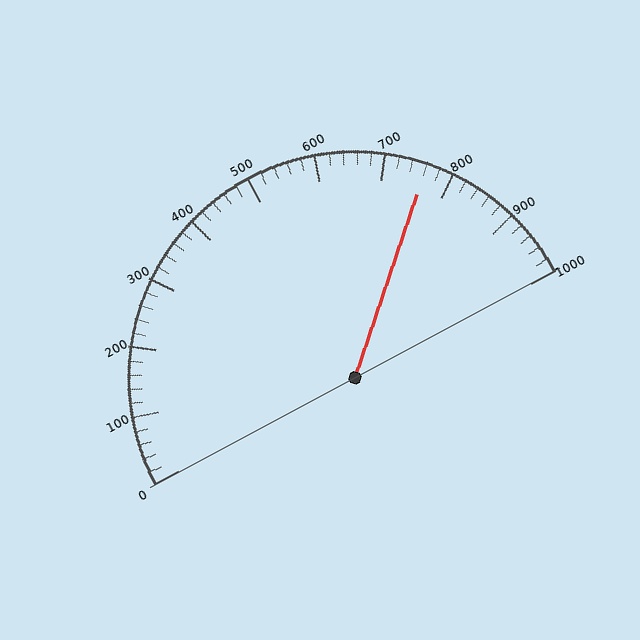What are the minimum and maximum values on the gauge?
The gauge ranges from 0 to 1000.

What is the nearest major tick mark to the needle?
The nearest major tick mark is 800.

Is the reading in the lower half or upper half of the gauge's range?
The reading is in the upper half of the range (0 to 1000).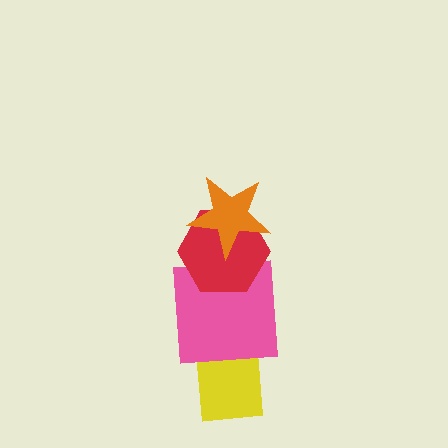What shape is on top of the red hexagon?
The orange star is on top of the red hexagon.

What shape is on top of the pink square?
The red hexagon is on top of the pink square.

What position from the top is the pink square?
The pink square is 3rd from the top.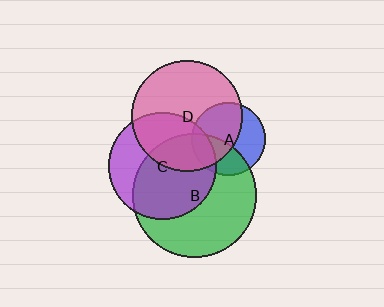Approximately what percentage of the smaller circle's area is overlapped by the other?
Approximately 60%.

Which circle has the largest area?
Circle B (green).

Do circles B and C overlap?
Yes.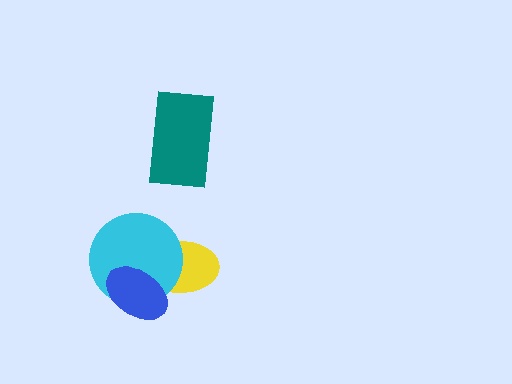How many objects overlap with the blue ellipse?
2 objects overlap with the blue ellipse.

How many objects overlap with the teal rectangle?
0 objects overlap with the teal rectangle.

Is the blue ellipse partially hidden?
No, no other shape covers it.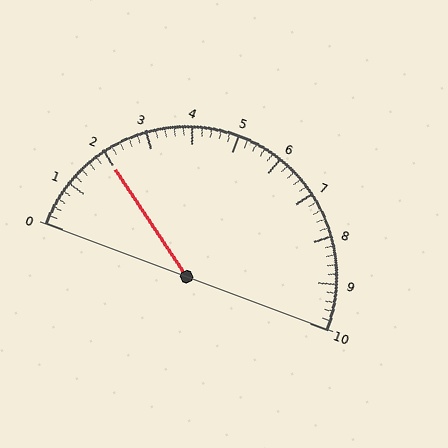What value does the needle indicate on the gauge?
The needle indicates approximately 2.0.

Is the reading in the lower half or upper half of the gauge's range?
The reading is in the lower half of the range (0 to 10).